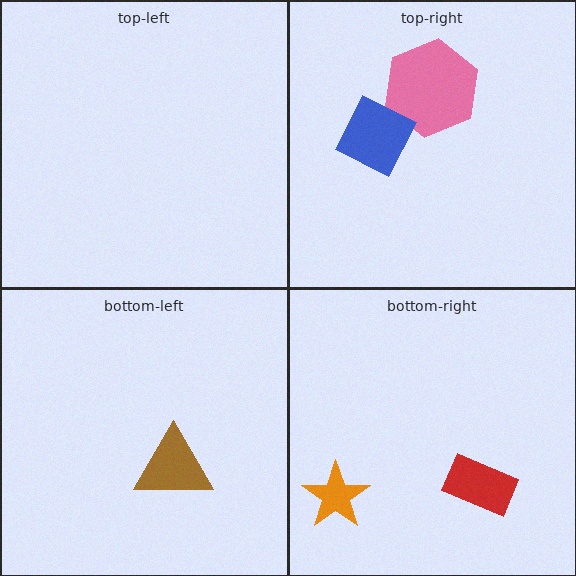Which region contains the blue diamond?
The top-right region.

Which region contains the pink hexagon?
The top-right region.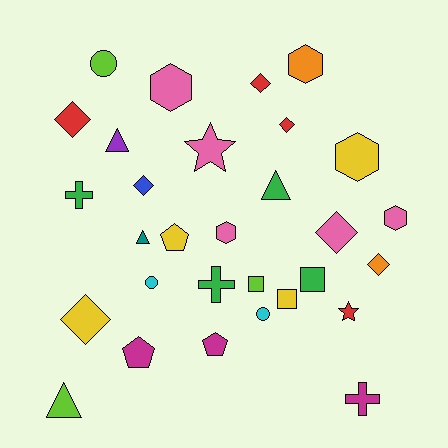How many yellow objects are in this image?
There are 4 yellow objects.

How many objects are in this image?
There are 30 objects.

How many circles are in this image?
There are 3 circles.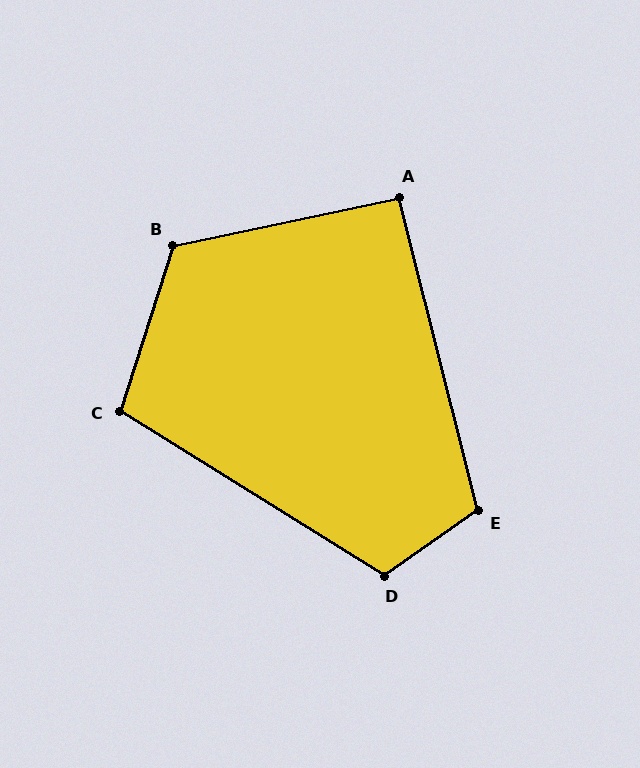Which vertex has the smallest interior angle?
A, at approximately 92 degrees.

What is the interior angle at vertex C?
Approximately 104 degrees (obtuse).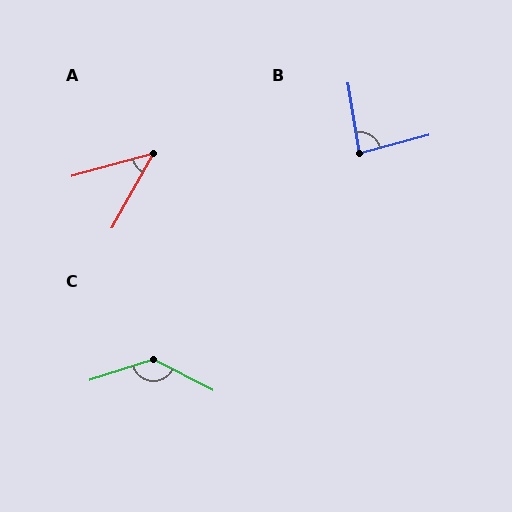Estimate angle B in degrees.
Approximately 85 degrees.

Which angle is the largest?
C, at approximately 135 degrees.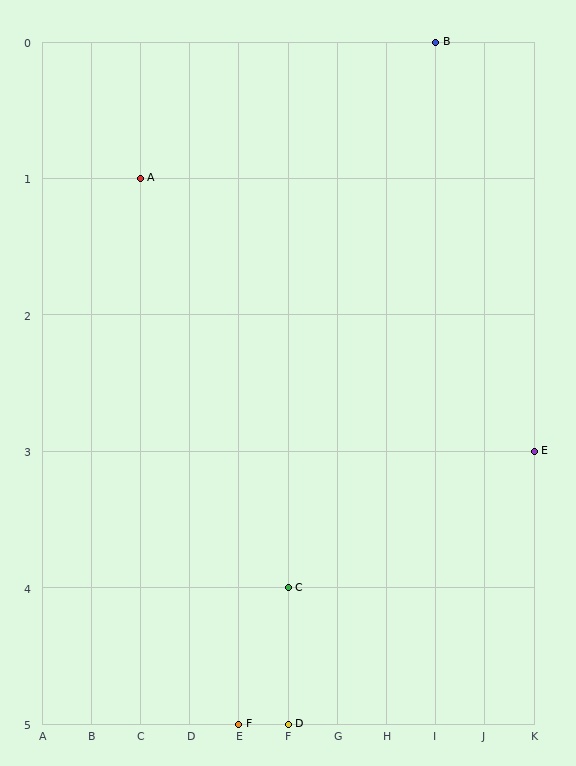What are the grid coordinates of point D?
Point D is at grid coordinates (F, 5).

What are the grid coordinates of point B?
Point B is at grid coordinates (I, 0).